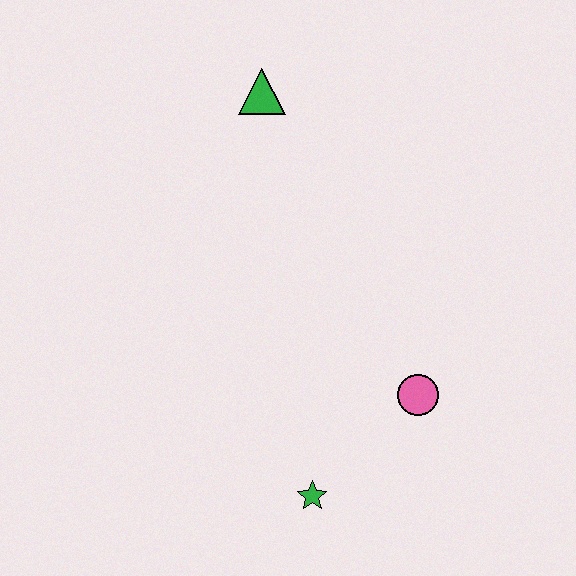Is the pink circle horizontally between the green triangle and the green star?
No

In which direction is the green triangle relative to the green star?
The green triangle is above the green star.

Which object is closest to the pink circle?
The green star is closest to the pink circle.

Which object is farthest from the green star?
The green triangle is farthest from the green star.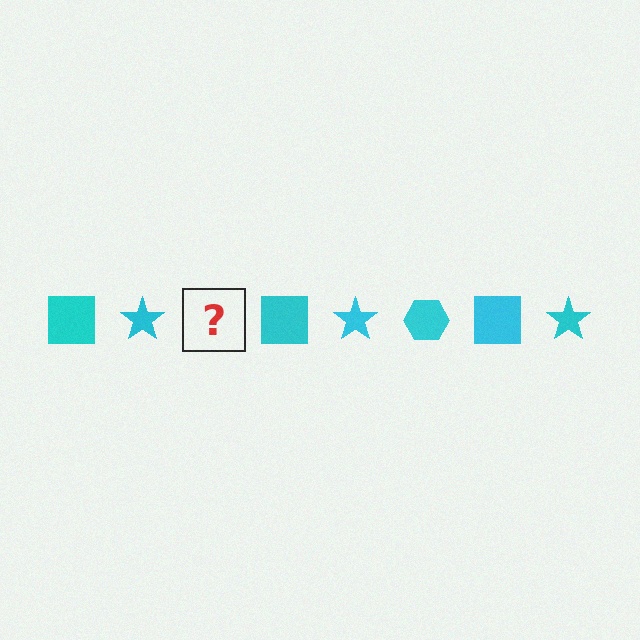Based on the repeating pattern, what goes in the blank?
The blank should be a cyan hexagon.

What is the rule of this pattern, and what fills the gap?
The rule is that the pattern cycles through square, star, hexagon shapes in cyan. The gap should be filled with a cyan hexagon.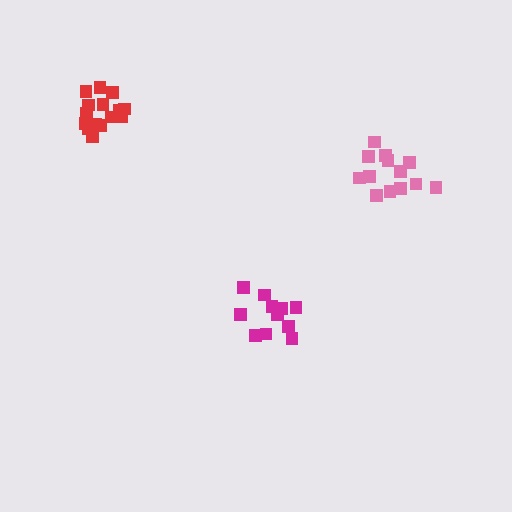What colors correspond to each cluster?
The clusters are colored: magenta, pink, red.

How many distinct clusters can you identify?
There are 3 distinct clusters.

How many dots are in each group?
Group 1: 11 dots, Group 2: 13 dots, Group 3: 15 dots (39 total).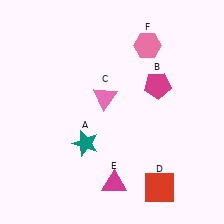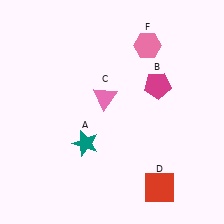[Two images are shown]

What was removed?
The magenta triangle (E) was removed in Image 2.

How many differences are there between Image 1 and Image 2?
There is 1 difference between the two images.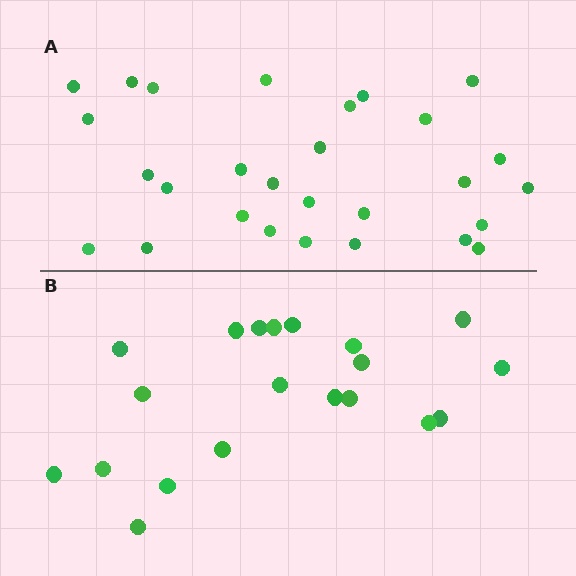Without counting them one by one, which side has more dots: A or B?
Region A (the top region) has more dots.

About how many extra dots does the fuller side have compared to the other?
Region A has roughly 8 or so more dots than region B.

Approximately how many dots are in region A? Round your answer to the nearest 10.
About 30 dots. (The exact count is 28, which rounds to 30.)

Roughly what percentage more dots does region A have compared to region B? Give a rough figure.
About 40% more.